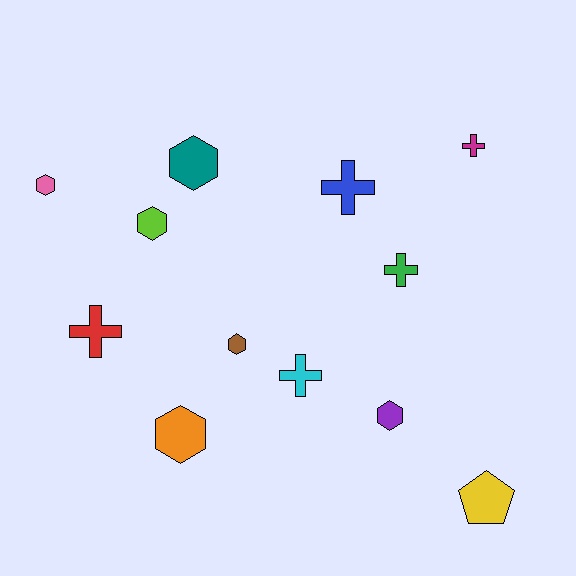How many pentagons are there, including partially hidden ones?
There is 1 pentagon.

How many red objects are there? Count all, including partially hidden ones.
There is 1 red object.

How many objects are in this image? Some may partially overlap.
There are 12 objects.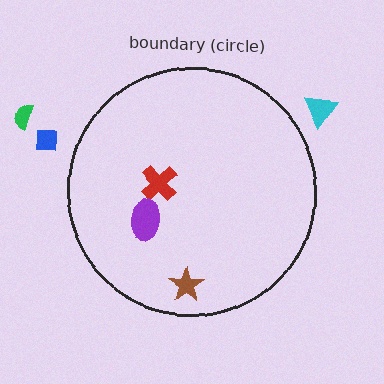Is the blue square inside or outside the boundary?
Outside.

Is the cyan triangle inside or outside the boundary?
Outside.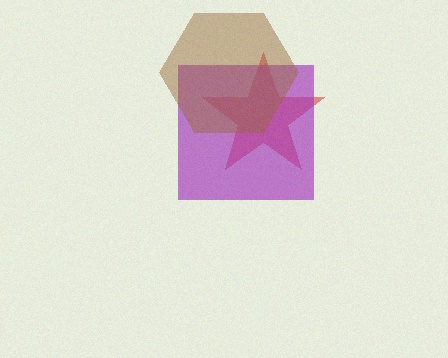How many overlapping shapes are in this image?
There are 3 overlapping shapes in the image.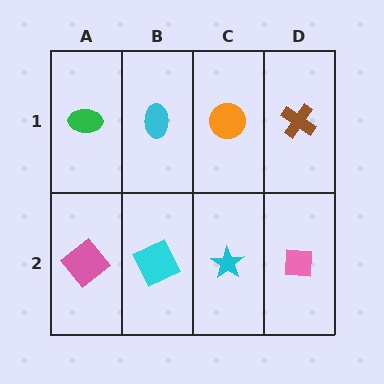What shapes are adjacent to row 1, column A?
A pink diamond (row 2, column A), a cyan ellipse (row 1, column B).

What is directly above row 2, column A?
A green ellipse.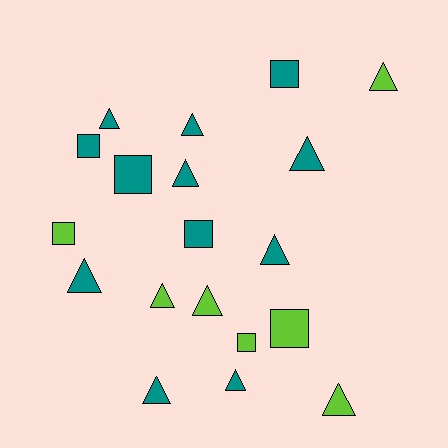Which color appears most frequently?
Teal, with 12 objects.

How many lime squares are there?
There are 3 lime squares.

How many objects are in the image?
There are 19 objects.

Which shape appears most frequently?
Triangle, with 12 objects.